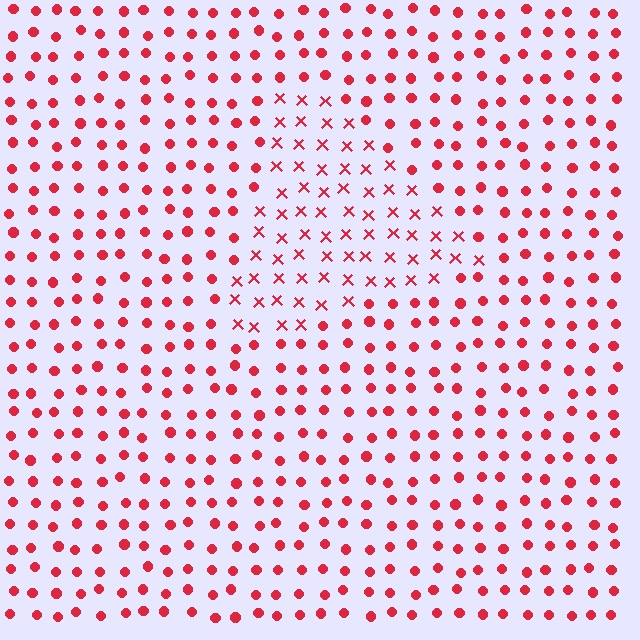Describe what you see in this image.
The image is filled with small red elements arranged in a uniform grid. A triangle-shaped region contains X marks, while the surrounding area contains circles. The boundary is defined purely by the change in element shape.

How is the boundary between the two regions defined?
The boundary is defined by a change in element shape: X marks inside vs. circles outside. All elements share the same color and spacing.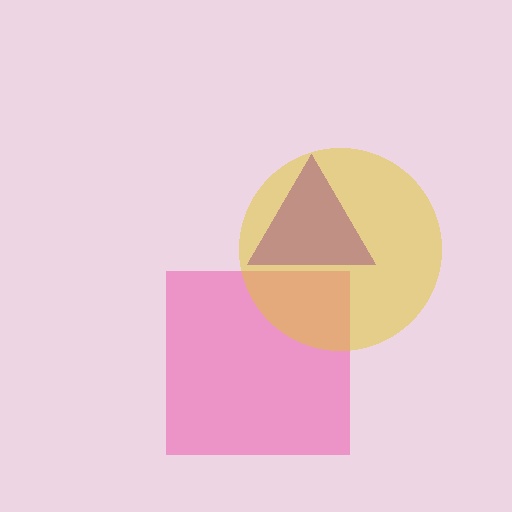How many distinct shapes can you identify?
There are 3 distinct shapes: a pink square, a purple triangle, a yellow circle.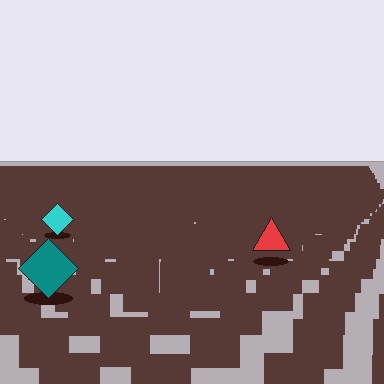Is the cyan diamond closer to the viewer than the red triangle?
No. The red triangle is closer — you can tell from the texture gradient: the ground texture is coarser near it.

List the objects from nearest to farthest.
From nearest to farthest: the teal diamond, the red triangle, the cyan diamond.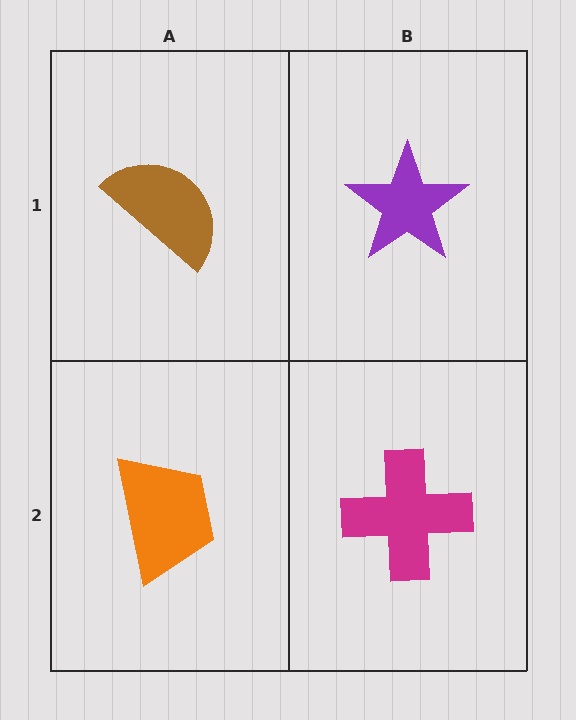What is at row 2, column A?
An orange trapezoid.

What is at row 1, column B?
A purple star.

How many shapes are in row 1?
2 shapes.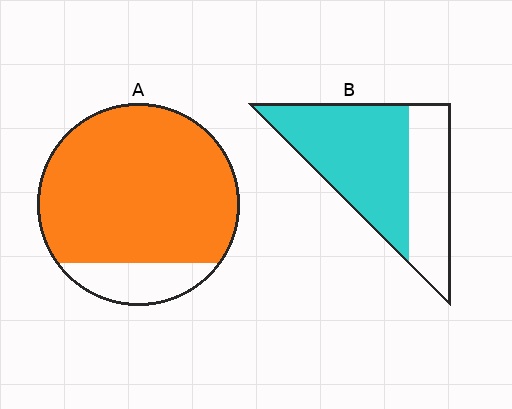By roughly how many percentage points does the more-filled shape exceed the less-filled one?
By roughly 20 percentage points (A over B).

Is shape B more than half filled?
Yes.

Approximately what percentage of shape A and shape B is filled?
A is approximately 85% and B is approximately 65%.